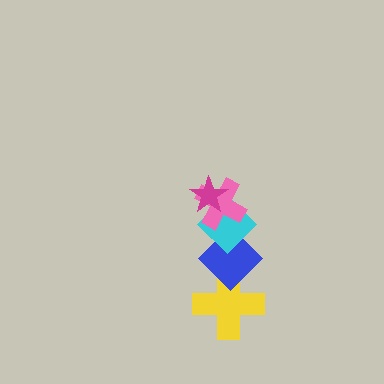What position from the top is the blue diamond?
The blue diamond is 4th from the top.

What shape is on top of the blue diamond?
The cyan diamond is on top of the blue diamond.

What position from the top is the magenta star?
The magenta star is 1st from the top.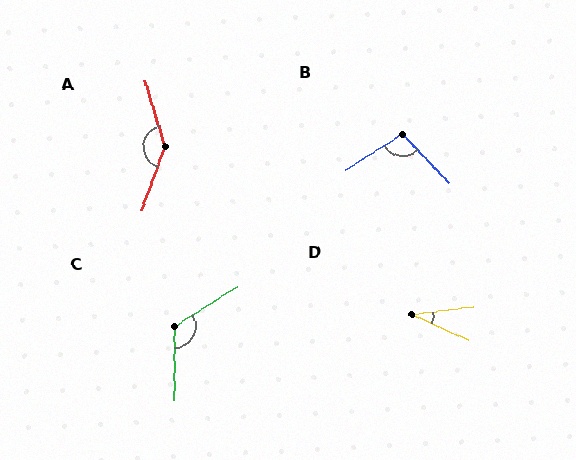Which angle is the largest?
A, at approximately 143 degrees.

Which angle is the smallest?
D, at approximately 32 degrees.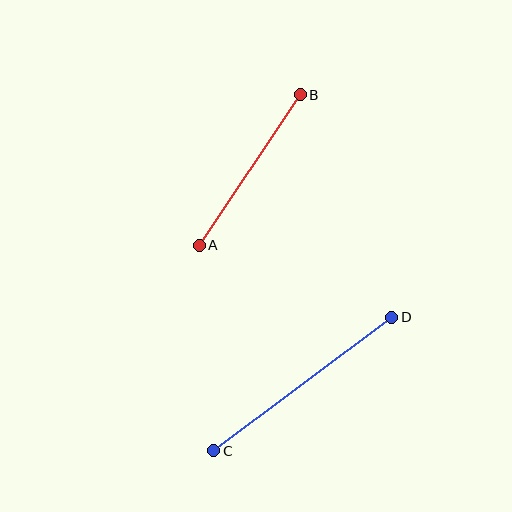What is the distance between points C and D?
The distance is approximately 222 pixels.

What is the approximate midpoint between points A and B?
The midpoint is at approximately (250, 170) pixels.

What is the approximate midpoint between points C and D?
The midpoint is at approximately (303, 384) pixels.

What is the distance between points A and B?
The distance is approximately 181 pixels.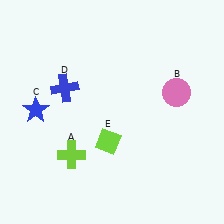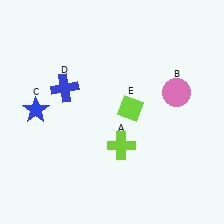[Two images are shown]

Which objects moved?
The objects that moved are: the lime cross (A), the lime diamond (E).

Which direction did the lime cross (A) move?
The lime cross (A) moved right.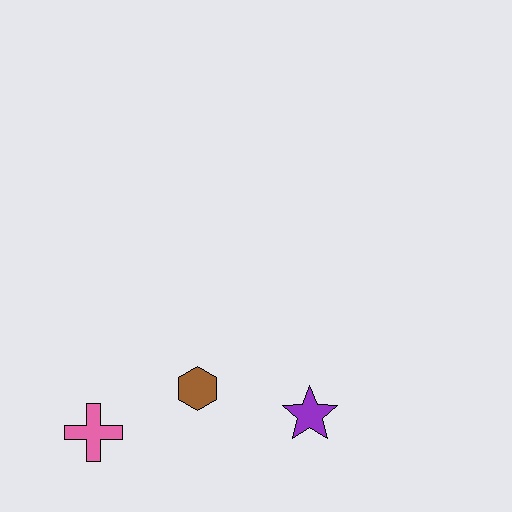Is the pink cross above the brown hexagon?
No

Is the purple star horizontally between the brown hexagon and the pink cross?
No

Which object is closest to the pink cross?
The brown hexagon is closest to the pink cross.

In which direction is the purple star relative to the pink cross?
The purple star is to the right of the pink cross.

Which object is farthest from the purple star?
The pink cross is farthest from the purple star.